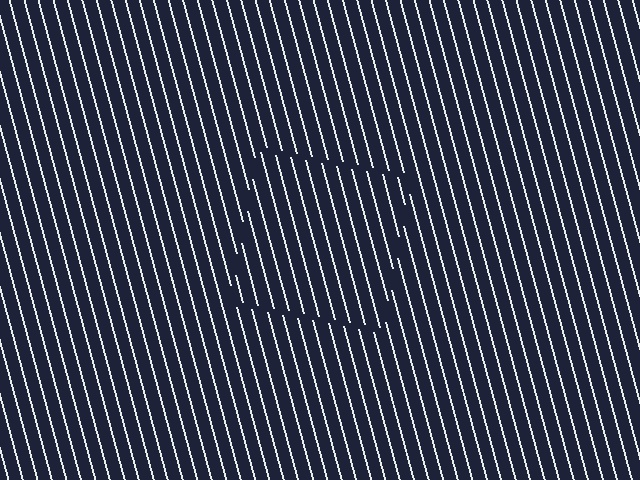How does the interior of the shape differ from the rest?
The interior of the shape contains the same grating, shifted by half a period — the contour is defined by the phase discontinuity where line-ends from the inner and outer gratings abut.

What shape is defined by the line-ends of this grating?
An illusory square. The interior of the shape contains the same grating, shifted by half a period — the contour is defined by the phase discontinuity where line-ends from the inner and outer gratings abut.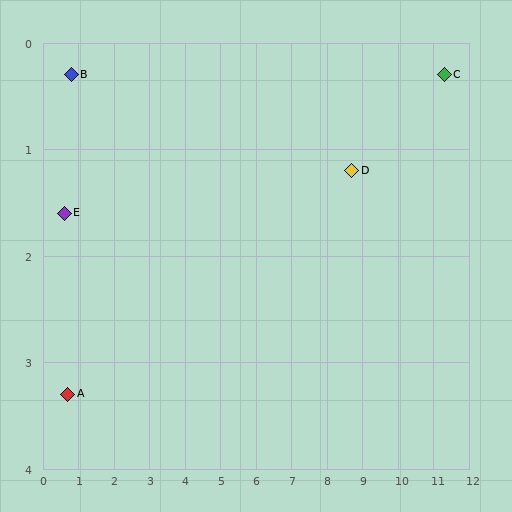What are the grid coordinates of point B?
Point B is at approximately (0.8, 0.3).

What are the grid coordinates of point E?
Point E is at approximately (0.6, 1.6).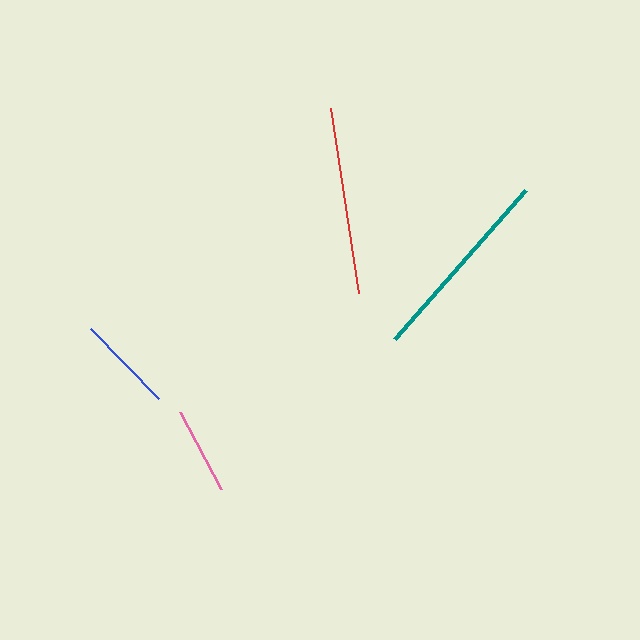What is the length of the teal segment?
The teal segment is approximately 198 pixels long.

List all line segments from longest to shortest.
From longest to shortest: teal, red, blue, pink.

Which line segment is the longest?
The teal line is the longest at approximately 198 pixels.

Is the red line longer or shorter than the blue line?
The red line is longer than the blue line.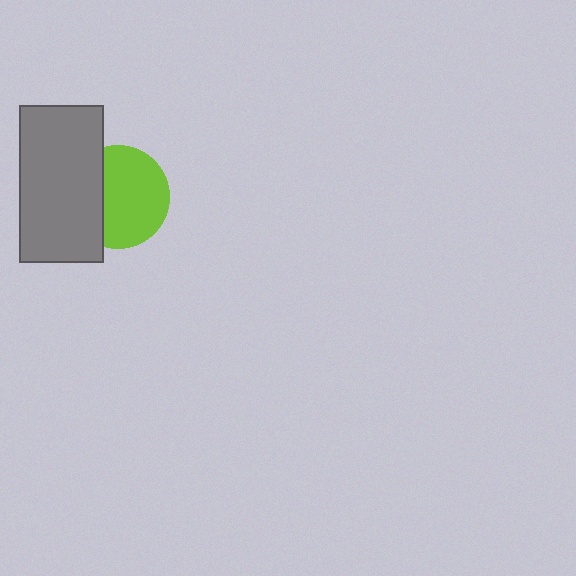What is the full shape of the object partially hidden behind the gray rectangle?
The partially hidden object is a lime circle.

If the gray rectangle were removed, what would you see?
You would see the complete lime circle.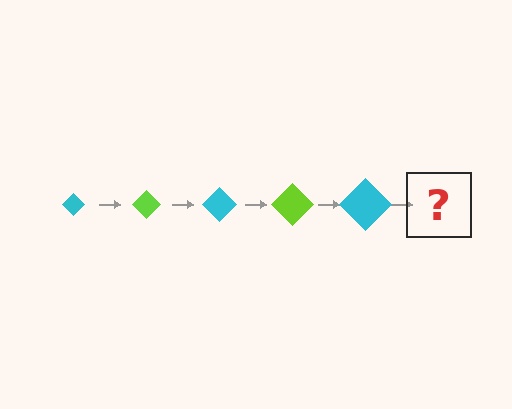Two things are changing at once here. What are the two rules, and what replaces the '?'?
The two rules are that the diamond grows larger each step and the color cycles through cyan and lime. The '?' should be a lime diamond, larger than the previous one.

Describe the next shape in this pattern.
It should be a lime diamond, larger than the previous one.